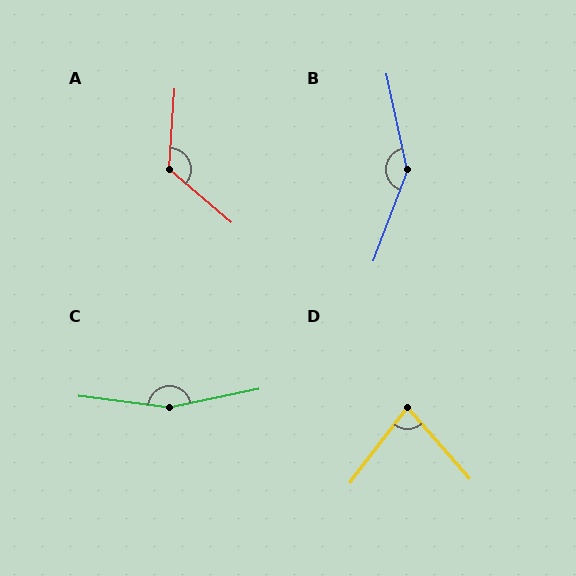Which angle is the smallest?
D, at approximately 79 degrees.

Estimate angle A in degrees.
Approximately 127 degrees.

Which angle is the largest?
C, at approximately 161 degrees.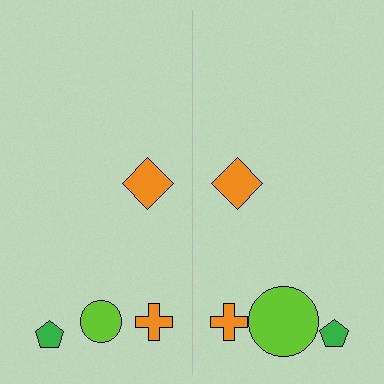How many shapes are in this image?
There are 8 shapes in this image.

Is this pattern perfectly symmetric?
No, the pattern is not perfectly symmetric. The lime circle on the right side has a different size than its mirror counterpart.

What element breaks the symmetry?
The lime circle on the right side has a different size than its mirror counterpart.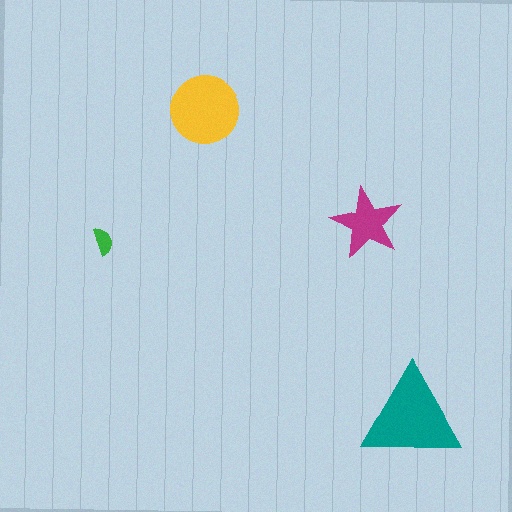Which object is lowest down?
The teal triangle is bottommost.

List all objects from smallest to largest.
The green semicircle, the magenta star, the yellow circle, the teal triangle.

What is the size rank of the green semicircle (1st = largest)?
4th.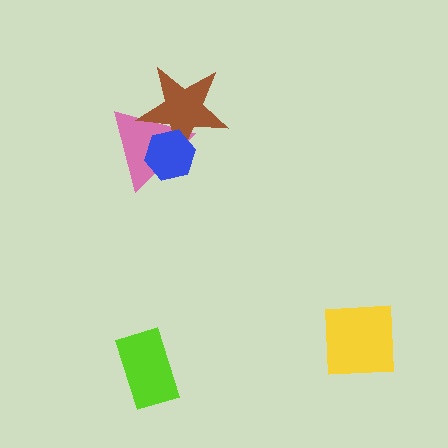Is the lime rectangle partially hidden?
No, no other shape covers it.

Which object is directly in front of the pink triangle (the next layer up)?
The brown star is directly in front of the pink triangle.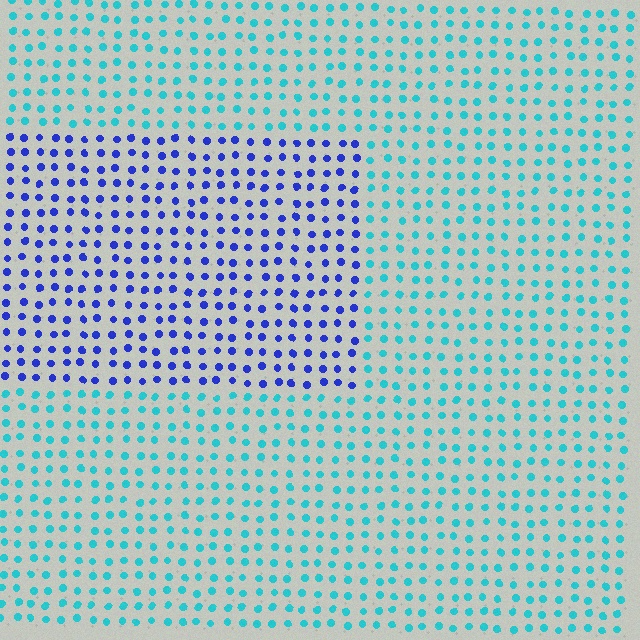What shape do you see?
I see a rectangle.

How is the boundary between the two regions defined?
The boundary is defined purely by a slight shift in hue (about 53 degrees). Spacing, size, and orientation are identical on both sides.